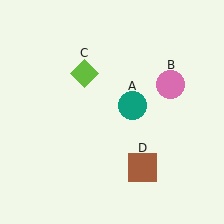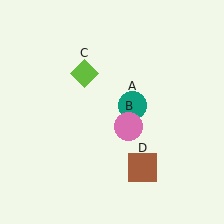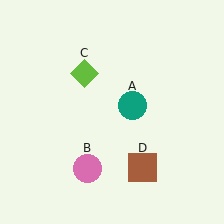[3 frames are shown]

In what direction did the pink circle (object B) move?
The pink circle (object B) moved down and to the left.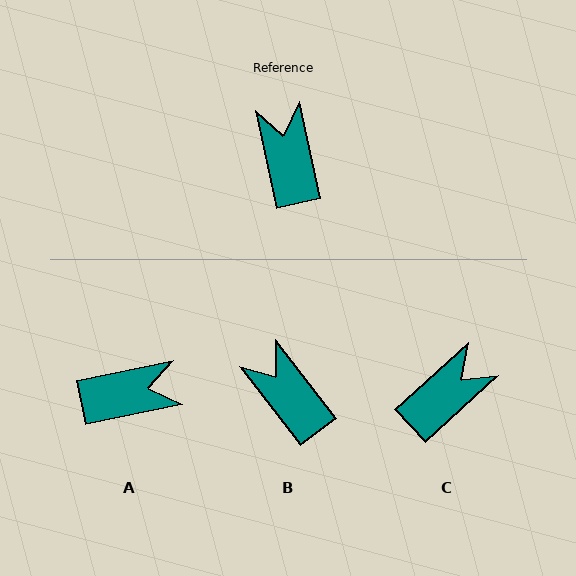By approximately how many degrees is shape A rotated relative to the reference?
Approximately 90 degrees clockwise.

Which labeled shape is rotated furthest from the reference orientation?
A, about 90 degrees away.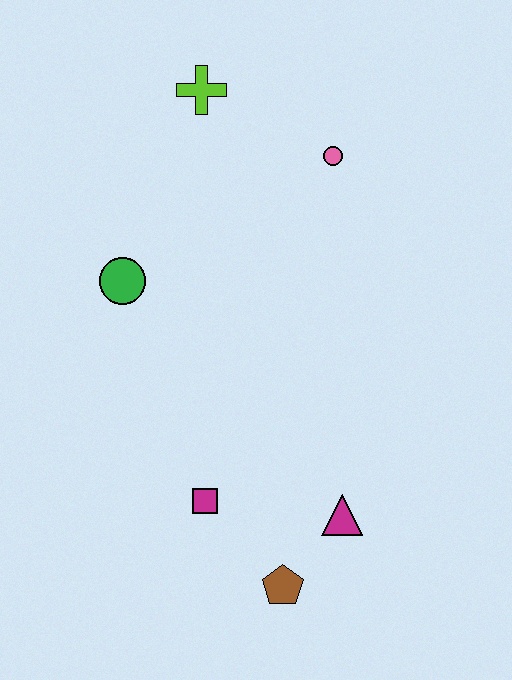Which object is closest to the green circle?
The lime cross is closest to the green circle.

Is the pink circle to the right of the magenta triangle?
No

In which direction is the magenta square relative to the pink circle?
The magenta square is below the pink circle.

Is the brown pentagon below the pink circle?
Yes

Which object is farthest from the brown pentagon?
The lime cross is farthest from the brown pentagon.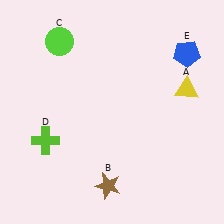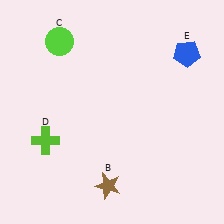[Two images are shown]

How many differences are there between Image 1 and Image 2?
There is 1 difference between the two images.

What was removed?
The yellow triangle (A) was removed in Image 2.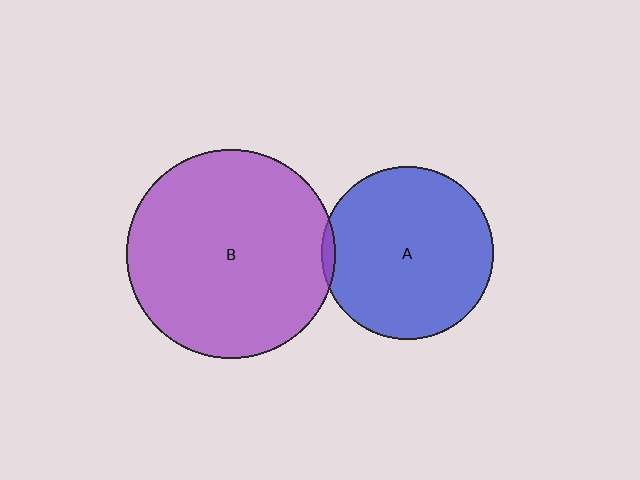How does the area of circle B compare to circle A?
Approximately 1.5 times.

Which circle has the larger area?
Circle B (purple).